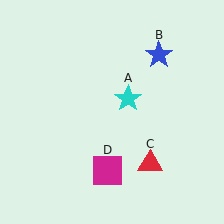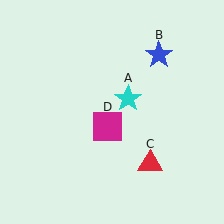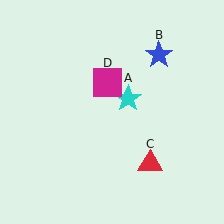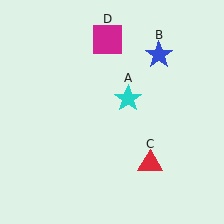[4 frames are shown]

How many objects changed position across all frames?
1 object changed position: magenta square (object D).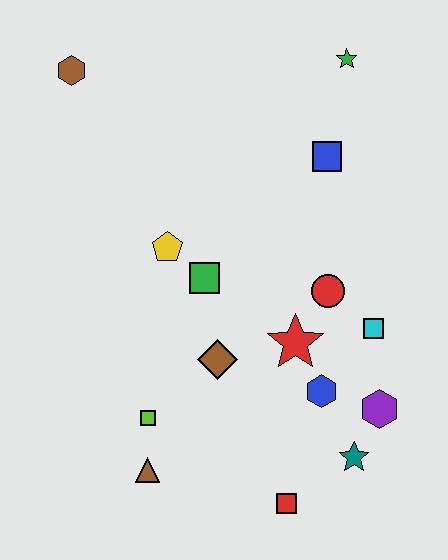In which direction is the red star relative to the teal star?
The red star is above the teal star.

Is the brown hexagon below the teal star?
No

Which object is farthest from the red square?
The brown hexagon is farthest from the red square.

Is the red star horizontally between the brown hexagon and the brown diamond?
No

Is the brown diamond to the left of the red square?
Yes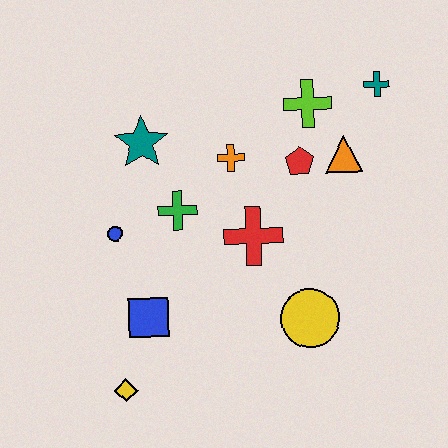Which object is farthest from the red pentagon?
The yellow diamond is farthest from the red pentagon.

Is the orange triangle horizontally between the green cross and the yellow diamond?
No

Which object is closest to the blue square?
The yellow diamond is closest to the blue square.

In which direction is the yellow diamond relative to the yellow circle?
The yellow diamond is to the left of the yellow circle.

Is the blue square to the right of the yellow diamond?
Yes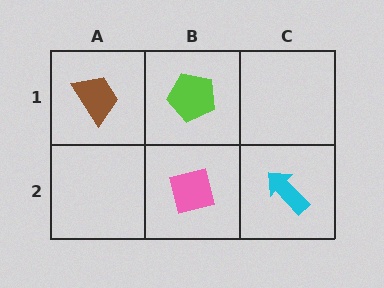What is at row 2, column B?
A pink square.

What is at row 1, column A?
A brown trapezoid.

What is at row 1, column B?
A lime pentagon.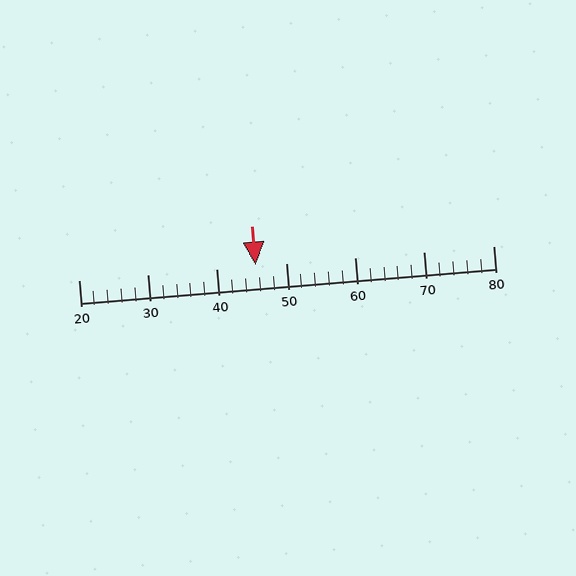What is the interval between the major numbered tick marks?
The major tick marks are spaced 10 units apart.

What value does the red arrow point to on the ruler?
The red arrow points to approximately 46.